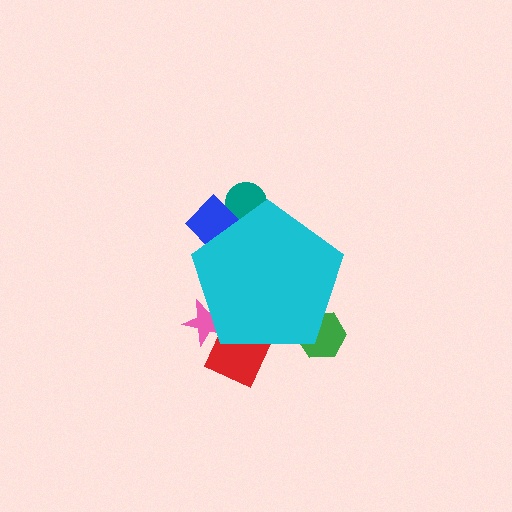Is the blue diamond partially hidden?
Yes, the blue diamond is partially hidden behind the cyan pentagon.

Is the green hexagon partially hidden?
Yes, the green hexagon is partially hidden behind the cyan pentagon.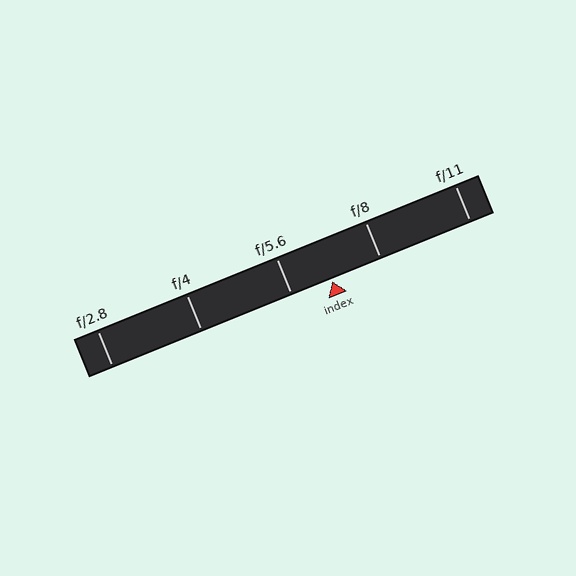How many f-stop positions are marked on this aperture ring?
There are 5 f-stop positions marked.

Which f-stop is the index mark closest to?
The index mark is closest to f/5.6.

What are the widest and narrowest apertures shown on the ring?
The widest aperture shown is f/2.8 and the narrowest is f/11.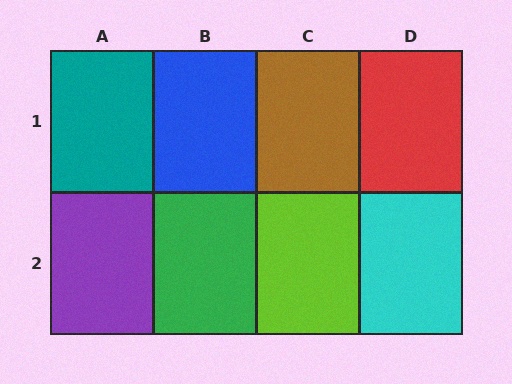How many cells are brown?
1 cell is brown.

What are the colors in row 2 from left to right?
Purple, green, lime, cyan.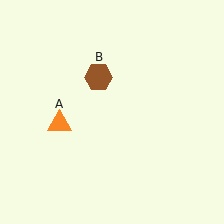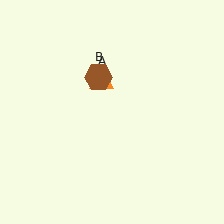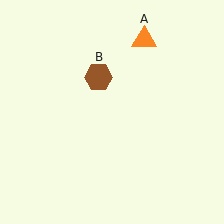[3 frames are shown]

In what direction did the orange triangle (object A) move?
The orange triangle (object A) moved up and to the right.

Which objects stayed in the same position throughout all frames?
Brown hexagon (object B) remained stationary.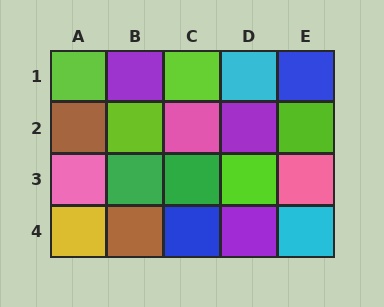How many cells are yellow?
1 cell is yellow.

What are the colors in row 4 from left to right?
Yellow, brown, blue, purple, cyan.